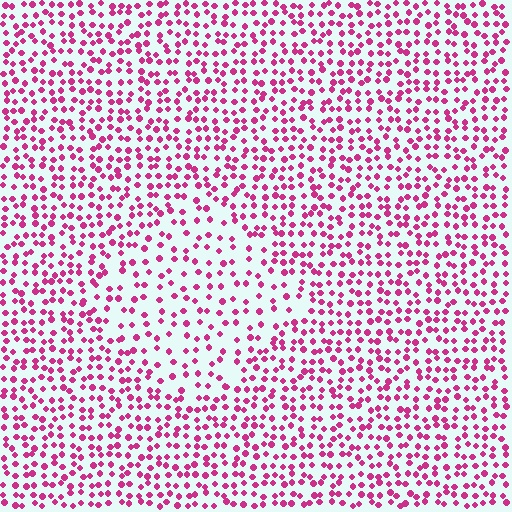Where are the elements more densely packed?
The elements are more densely packed outside the diamond boundary.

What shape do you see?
I see a diamond.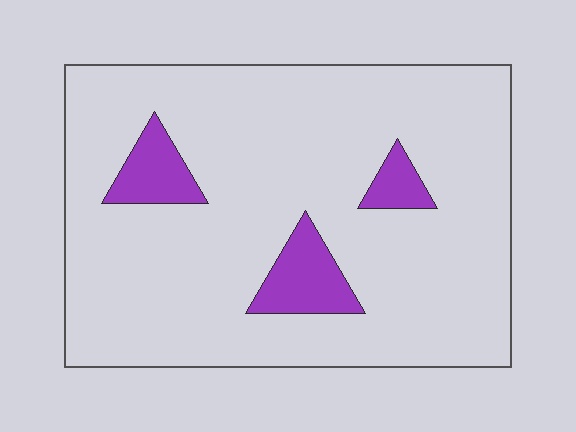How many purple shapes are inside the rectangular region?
3.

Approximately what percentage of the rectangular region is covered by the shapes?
Approximately 10%.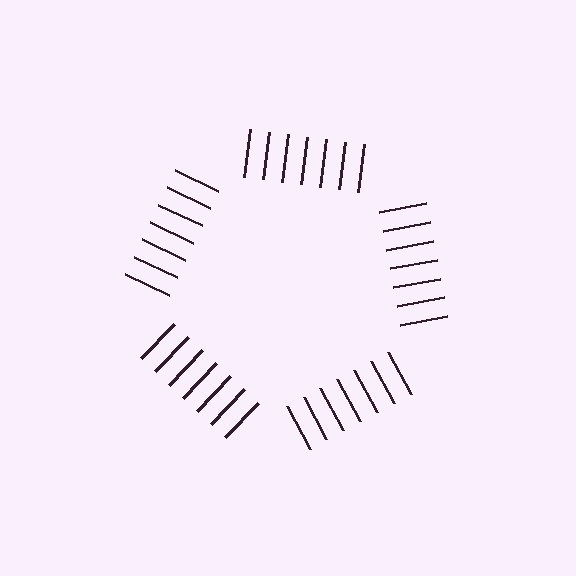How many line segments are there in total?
35 — 7 along each of the 5 edges.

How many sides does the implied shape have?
5 sides — the line-ends trace a pentagon.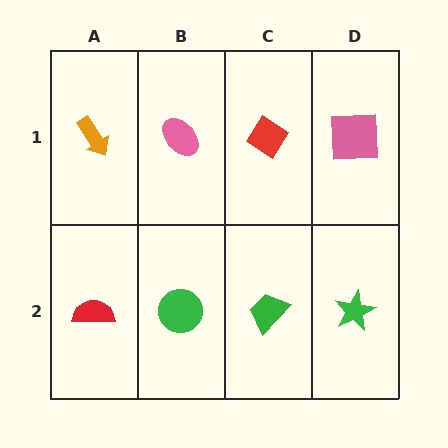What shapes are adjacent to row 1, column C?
A green trapezoid (row 2, column C), a pink ellipse (row 1, column B), a pink square (row 1, column D).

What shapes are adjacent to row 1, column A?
A red semicircle (row 2, column A), a pink ellipse (row 1, column B).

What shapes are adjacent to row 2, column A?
An orange arrow (row 1, column A), a green circle (row 2, column B).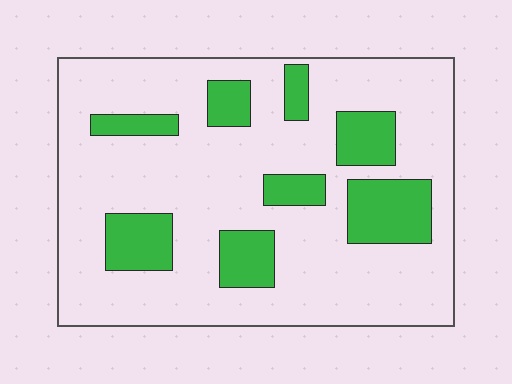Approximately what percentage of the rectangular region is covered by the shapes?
Approximately 20%.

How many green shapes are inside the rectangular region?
8.